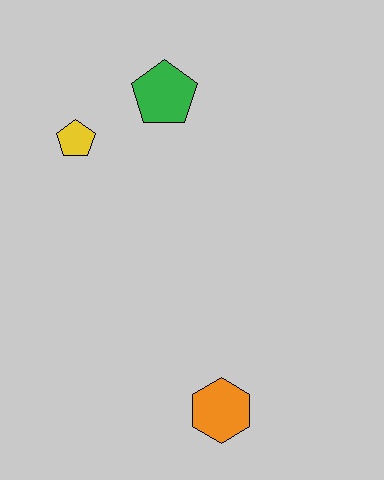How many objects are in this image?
There are 3 objects.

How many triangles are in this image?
There are no triangles.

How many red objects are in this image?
There are no red objects.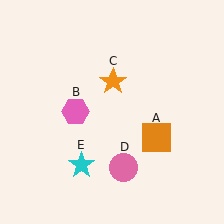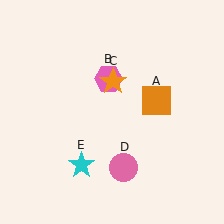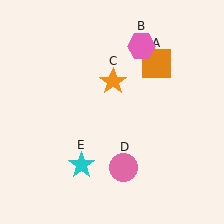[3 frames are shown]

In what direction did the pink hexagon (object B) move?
The pink hexagon (object B) moved up and to the right.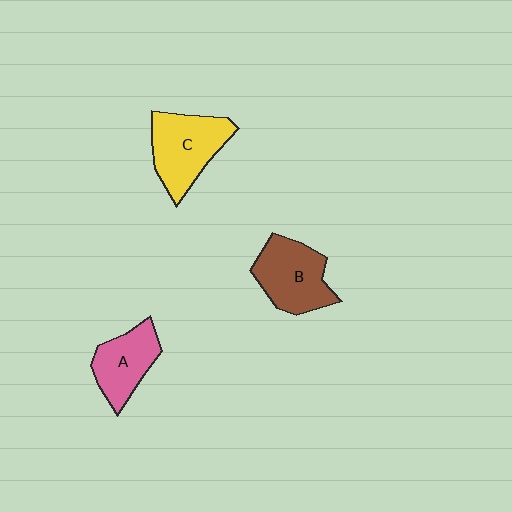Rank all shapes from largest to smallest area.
From largest to smallest: C (yellow), B (brown), A (pink).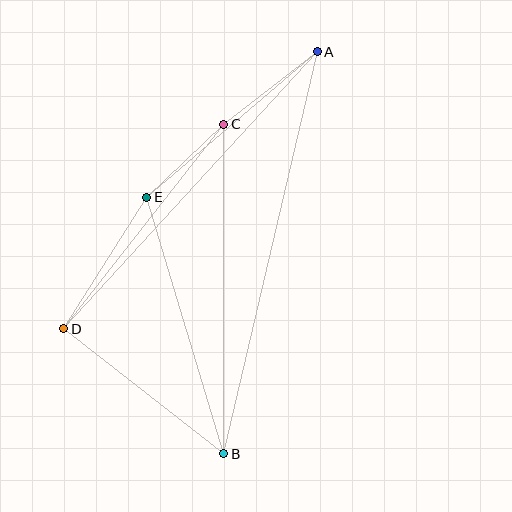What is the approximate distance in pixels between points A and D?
The distance between A and D is approximately 375 pixels.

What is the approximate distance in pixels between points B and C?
The distance between B and C is approximately 329 pixels.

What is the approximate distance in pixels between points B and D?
The distance between B and D is approximately 203 pixels.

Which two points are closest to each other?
Points C and E are closest to each other.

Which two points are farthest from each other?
Points A and B are farthest from each other.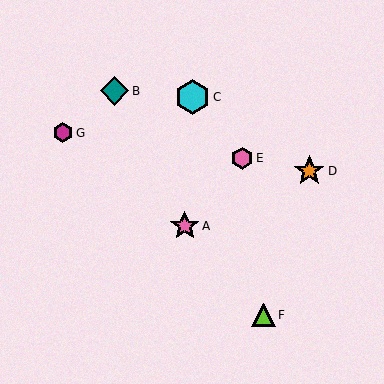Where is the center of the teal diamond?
The center of the teal diamond is at (115, 91).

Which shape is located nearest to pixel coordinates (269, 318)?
The lime triangle (labeled F) at (263, 315) is nearest to that location.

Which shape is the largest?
The cyan hexagon (labeled C) is the largest.